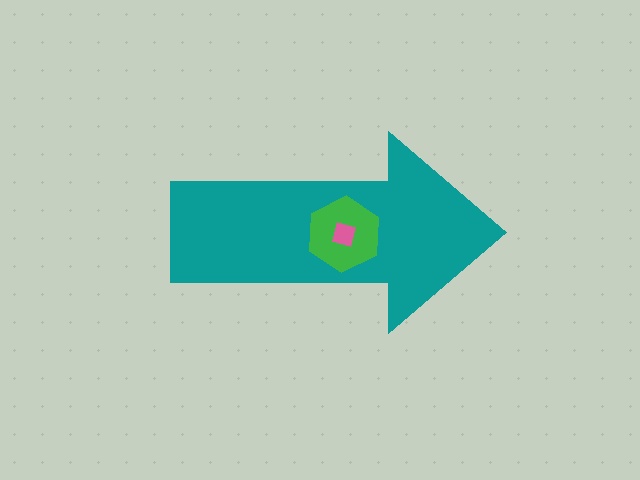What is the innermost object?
The pink square.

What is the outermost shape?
The teal arrow.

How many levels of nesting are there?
3.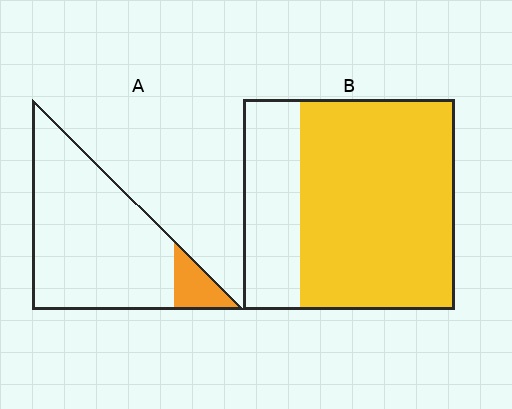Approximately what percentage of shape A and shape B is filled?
A is approximately 10% and B is approximately 75%.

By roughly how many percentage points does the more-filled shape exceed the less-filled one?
By roughly 60 percentage points (B over A).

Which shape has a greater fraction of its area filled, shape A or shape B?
Shape B.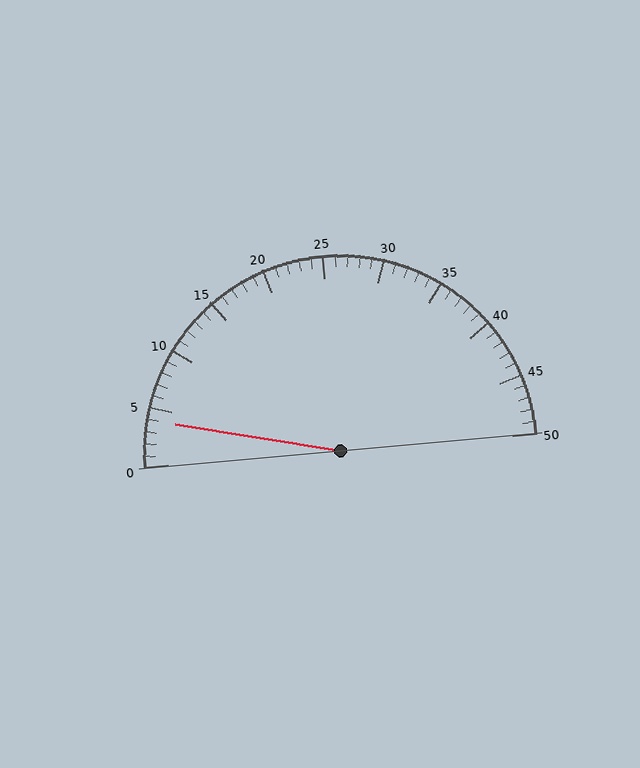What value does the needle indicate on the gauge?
The needle indicates approximately 4.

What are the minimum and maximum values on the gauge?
The gauge ranges from 0 to 50.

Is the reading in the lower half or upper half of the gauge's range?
The reading is in the lower half of the range (0 to 50).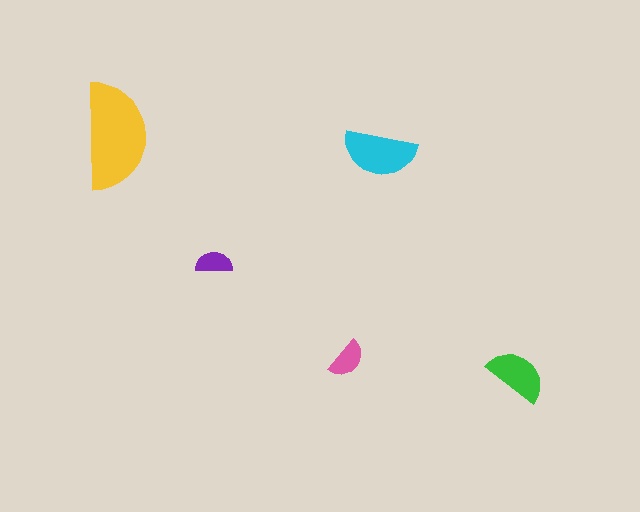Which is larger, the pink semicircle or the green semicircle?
The green one.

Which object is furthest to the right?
The green semicircle is rightmost.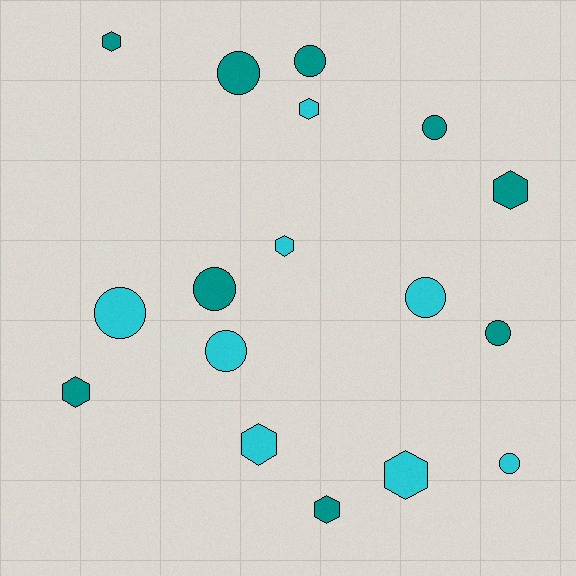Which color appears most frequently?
Teal, with 9 objects.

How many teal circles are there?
There are 5 teal circles.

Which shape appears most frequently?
Circle, with 9 objects.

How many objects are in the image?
There are 17 objects.